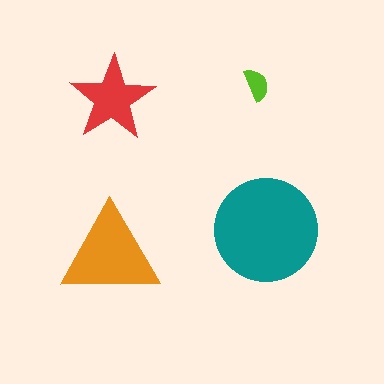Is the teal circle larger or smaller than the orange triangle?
Larger.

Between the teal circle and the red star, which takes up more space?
The teal circle.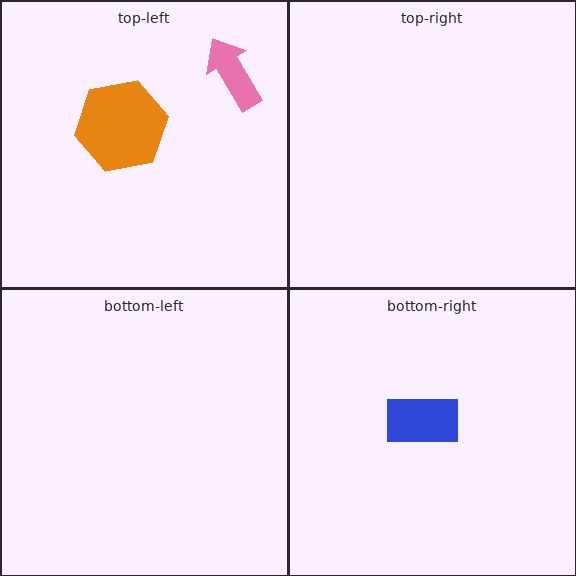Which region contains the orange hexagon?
The top-left region.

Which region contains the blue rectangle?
The bottom-right region.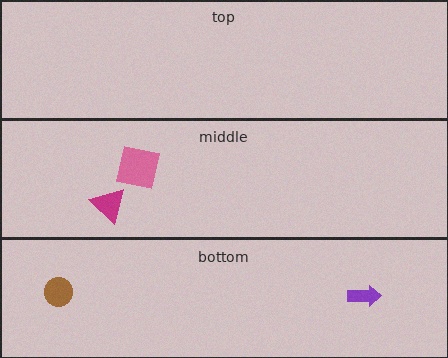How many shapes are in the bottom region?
2.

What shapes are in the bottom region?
The purple arrow, the brown circle.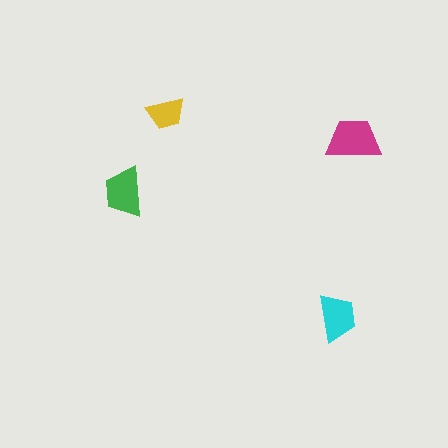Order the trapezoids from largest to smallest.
the magenta one, the green one, the cyan one, the yellow one.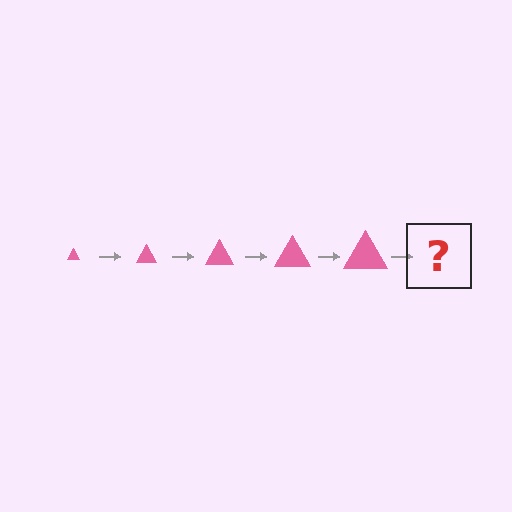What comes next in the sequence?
The next element should be a pink triangle, larger than the previous one.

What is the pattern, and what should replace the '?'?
The pattern is that the triangle gets progressively larger each step. The '?' should be a pink triangle, larger than the previous one.